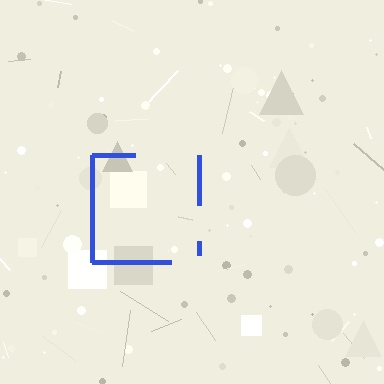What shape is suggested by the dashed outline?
The dashed outline suggests a square.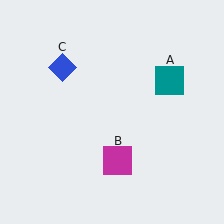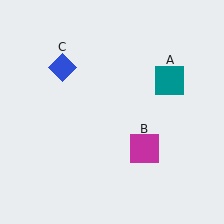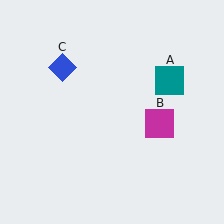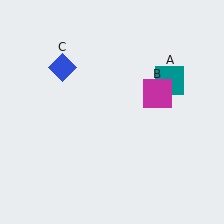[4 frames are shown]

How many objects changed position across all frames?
1 object changed position: magenta square (object B).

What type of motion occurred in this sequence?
The magenta square (object B) rotated counterclockwise around the center of the scene.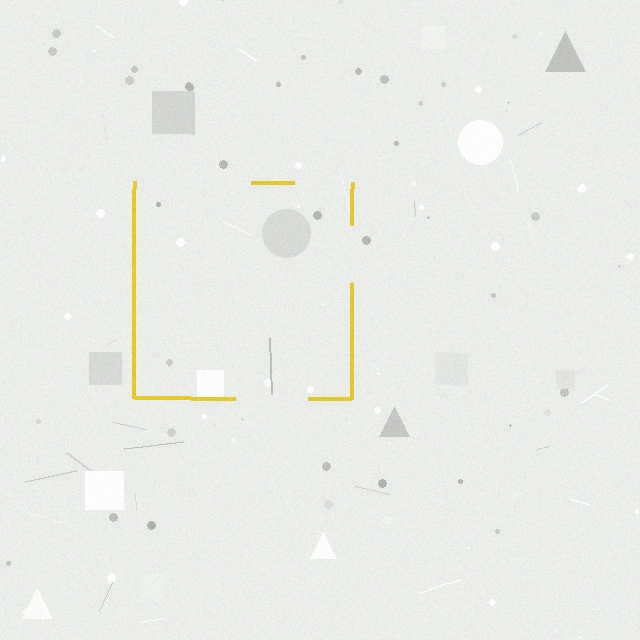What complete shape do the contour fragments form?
The contour fragments form a square.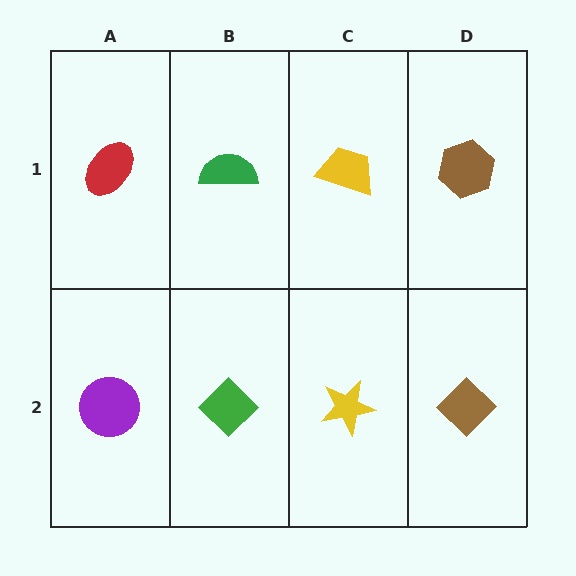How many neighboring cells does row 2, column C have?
3.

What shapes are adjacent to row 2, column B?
A green semicircle (row 1, column B), a purple circle (row 2, column A), a yellow star (row 2, column C).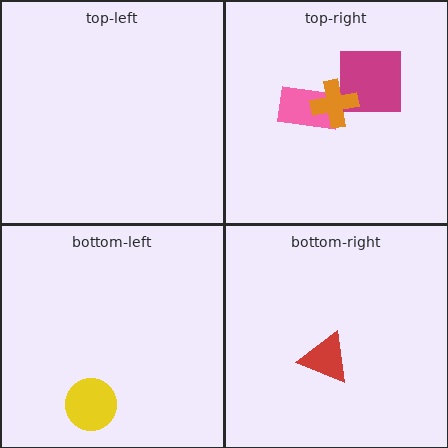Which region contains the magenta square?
The top-right region.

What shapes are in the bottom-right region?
The red triangle.